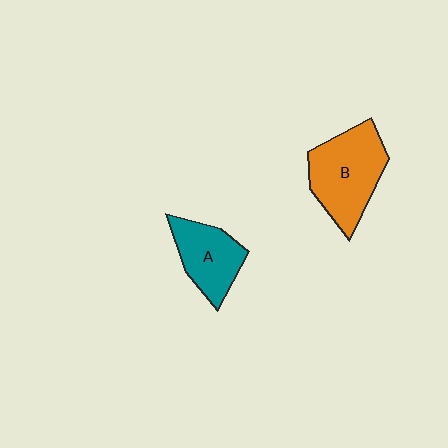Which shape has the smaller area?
Shape A (teal).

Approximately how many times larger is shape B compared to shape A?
Approximately 1.4 times.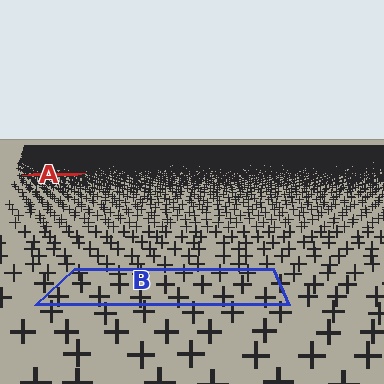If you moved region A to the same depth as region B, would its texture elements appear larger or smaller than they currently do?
They would appear larger. At a closer depth, the same texture elements are projected at a bigger on-screen size.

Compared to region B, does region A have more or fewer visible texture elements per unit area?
Region A has more texture elements per unit area — they are packed more densely because it is farther away.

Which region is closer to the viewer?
Region B is closer. The texture elements there are larger and more spread out.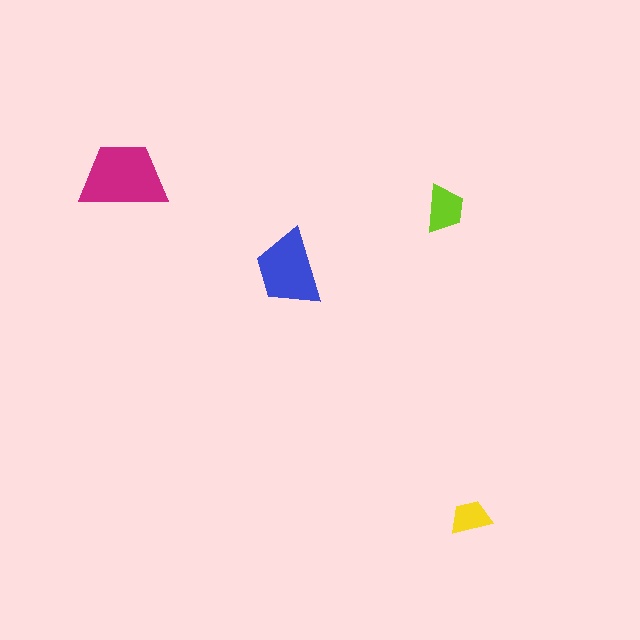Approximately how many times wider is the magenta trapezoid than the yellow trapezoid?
About 2 times wider.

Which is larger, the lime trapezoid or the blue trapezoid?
The blue one.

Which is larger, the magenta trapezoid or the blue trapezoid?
The magenta one.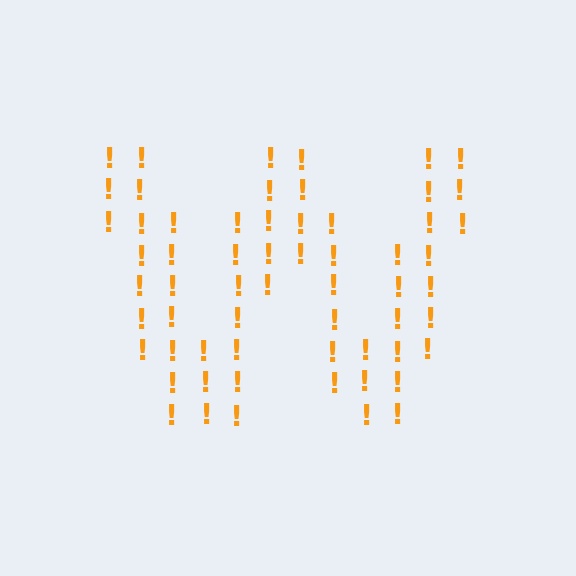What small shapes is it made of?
It is made of small exclamation marks.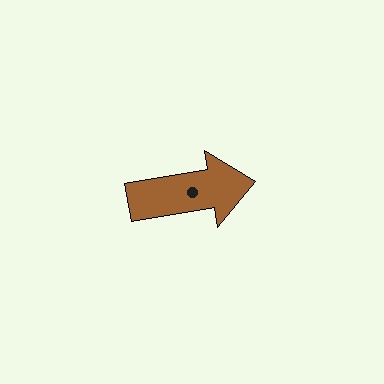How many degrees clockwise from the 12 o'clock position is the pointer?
Approximately 80 degrees.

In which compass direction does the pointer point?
East.